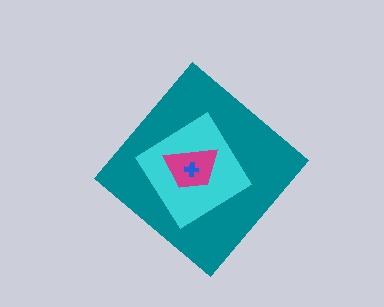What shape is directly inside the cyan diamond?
The magenta trapezoid.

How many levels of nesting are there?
4.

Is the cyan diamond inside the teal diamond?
Yes.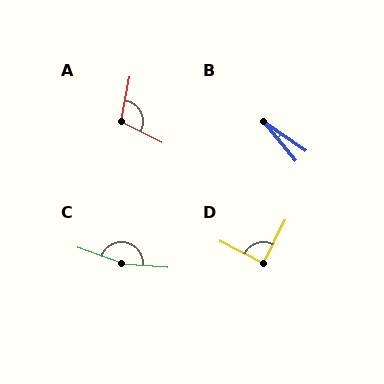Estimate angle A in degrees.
Approximately 106 degrees.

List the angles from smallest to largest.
B (16°), D (89°), A (106°), C (165°).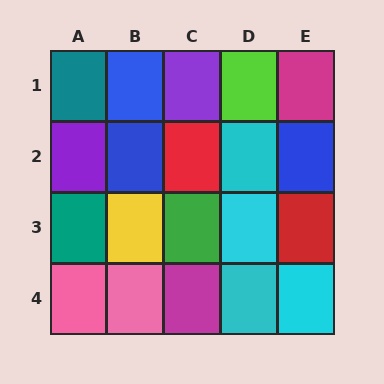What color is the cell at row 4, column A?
Pink.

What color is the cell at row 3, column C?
Green.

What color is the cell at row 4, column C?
Magenta.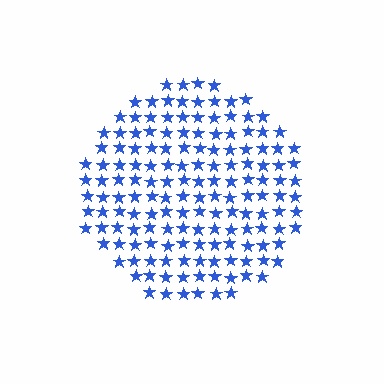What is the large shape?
The large shape is a circle.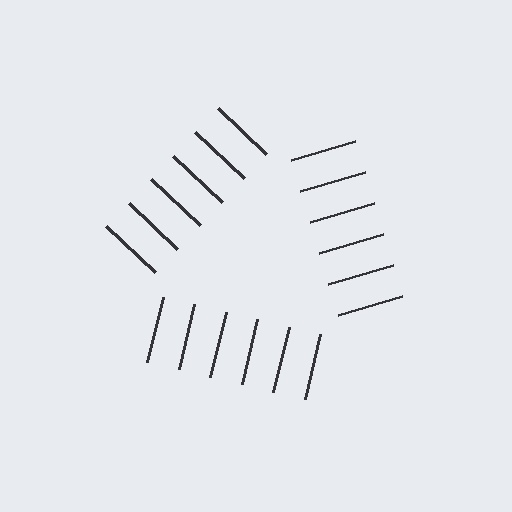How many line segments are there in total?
18 — 6 along each of the 3 edges.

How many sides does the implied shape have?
3 sides — the line-ends trace a triangle.